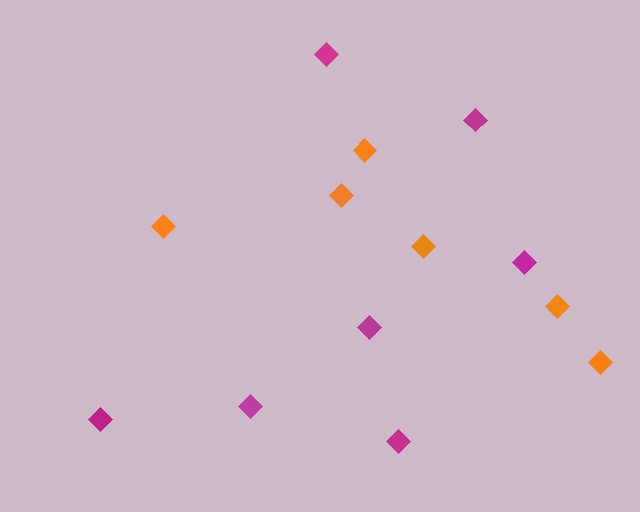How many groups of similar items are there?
There are 2 groups: one group of magenta diamonds (7) and one group of orange diamonds (6).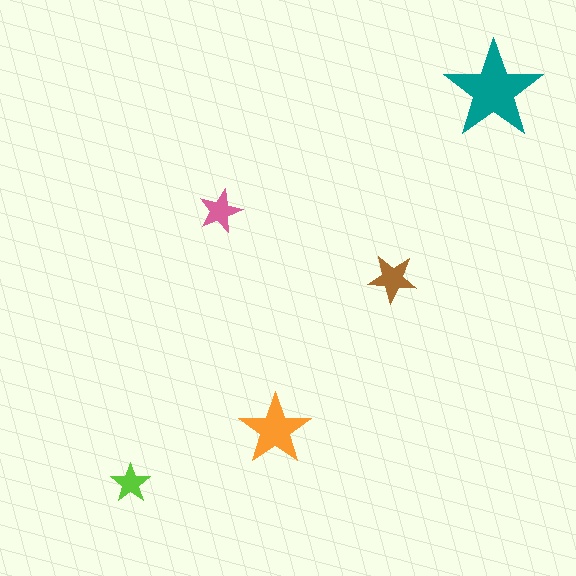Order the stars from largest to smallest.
the teal one, the orange one, the brown one, the pink one, the lime one.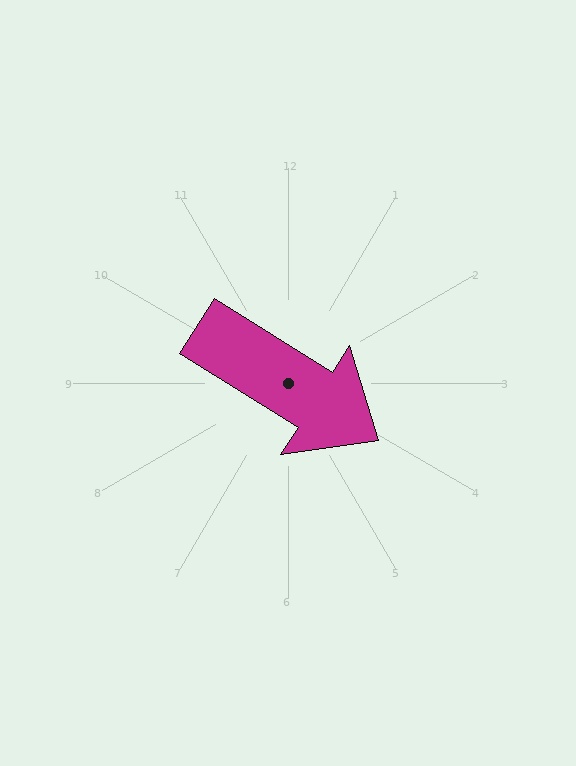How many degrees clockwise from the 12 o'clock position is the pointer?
Approximately 122 degrees.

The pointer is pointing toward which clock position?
Roughly 4 o'clock.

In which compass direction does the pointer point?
Southeast.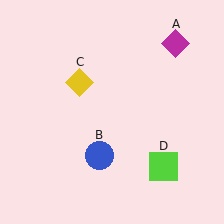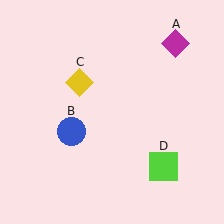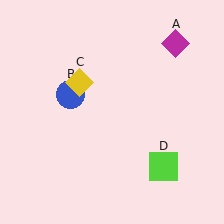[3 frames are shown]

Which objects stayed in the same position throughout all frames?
Magenta diamond (object A) and yellow diamond (object C) and lime square (object D) remained stationary.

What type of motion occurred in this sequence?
The blue circle (object B) rotated clockwise around the center of the scene.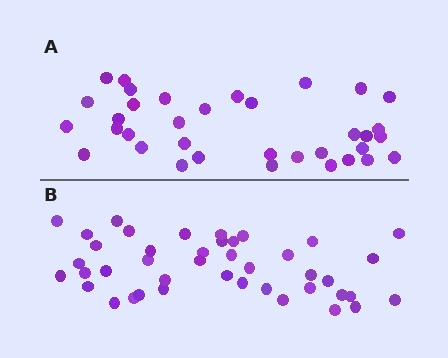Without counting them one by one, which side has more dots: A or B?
Region B (the bottom region) has more dots.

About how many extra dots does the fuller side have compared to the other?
Region B has roughly 8 or so more dots than region A.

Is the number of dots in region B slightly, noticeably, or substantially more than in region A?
Region B has only slightly more — the two regions are fairly close. The ratio is roughly 1.2 to 1.